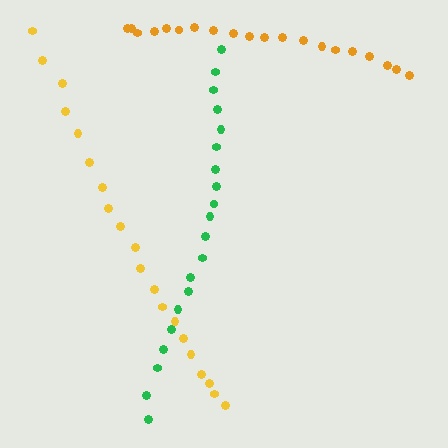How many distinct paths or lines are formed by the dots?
There are 3 distinct paths.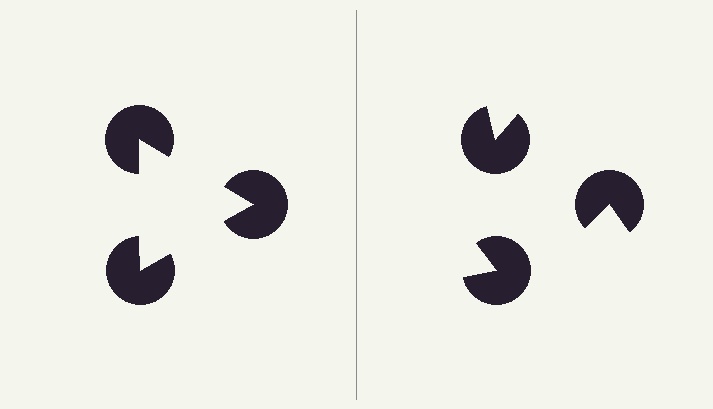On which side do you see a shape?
An illusory triangle appears on the left side. On the right side the wedge cuts are rotated, so no coherent shape forms.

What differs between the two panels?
The pac-man discs are positioned identically on both sides; only the wedge orientations differ. On the left they align to a triangle; on the right they are misaligned.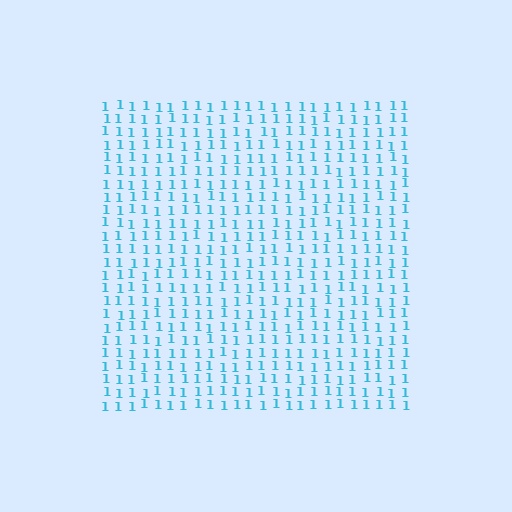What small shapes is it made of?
It is made of small digit 1's.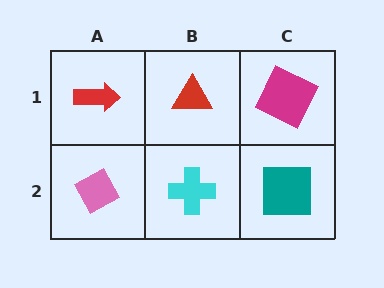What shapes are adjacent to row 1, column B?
A cyan cross (row 2, column B), a red arrow (row 1, column A), a magenta square (row 1, column C).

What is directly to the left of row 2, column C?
A cyan cross.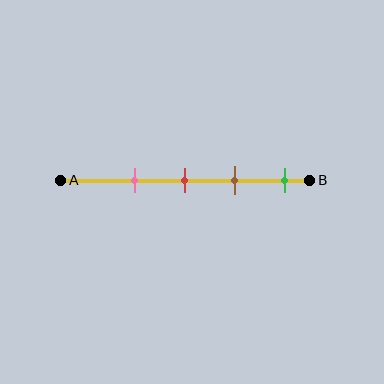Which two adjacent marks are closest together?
The red and brown marks are the closest adjacent pair.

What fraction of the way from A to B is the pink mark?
The pink mark is approximately 30% (0.3) of the way from A to B.